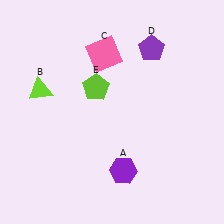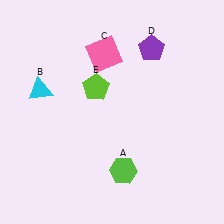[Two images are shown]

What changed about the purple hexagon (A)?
In Image 1, A is purple. In Image 2, it changed to lime.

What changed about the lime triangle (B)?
In Image 1, B is lime. In Image 2, it changed to cyan.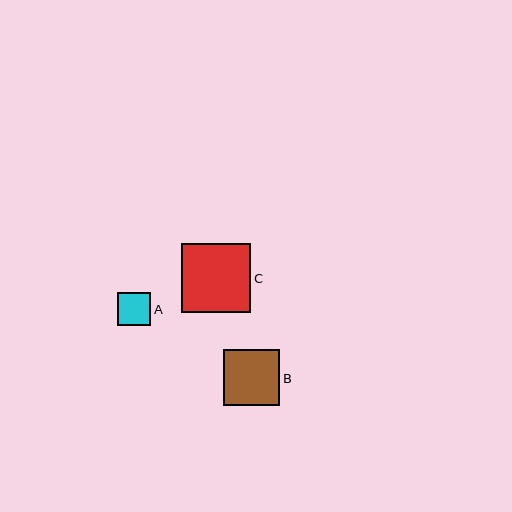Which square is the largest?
Square C is the largest with a size of approximately 69 pixels.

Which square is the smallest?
Square A is the smallest with a size of approximately 33 pixels.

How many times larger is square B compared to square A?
Square B is approximately 1.7 times the size of square A.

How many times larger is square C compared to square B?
Square C is approximately 1.2 times the size of square B.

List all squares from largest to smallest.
From largest to smallest: C, B, A.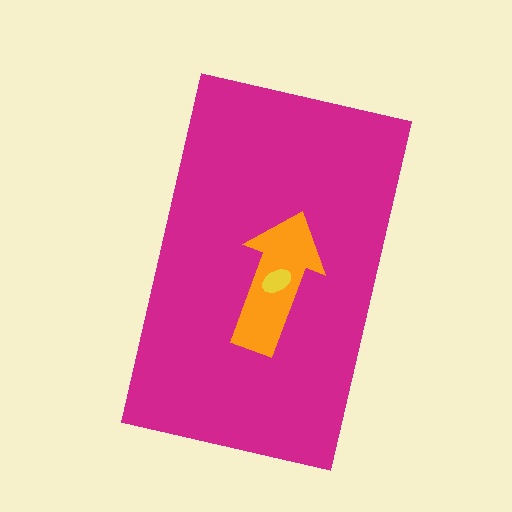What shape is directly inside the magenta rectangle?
The orange arrow.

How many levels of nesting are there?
3.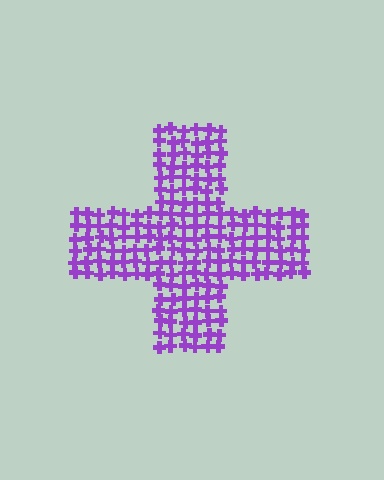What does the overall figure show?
The overall figure shows a cross.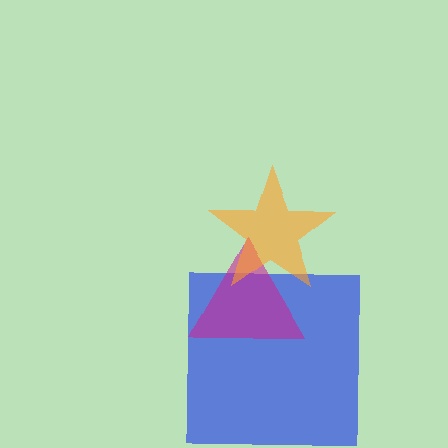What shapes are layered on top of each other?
The layered shapes are: a blue square, a magenta triangle, an orange star.